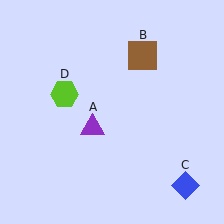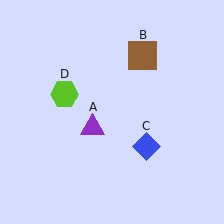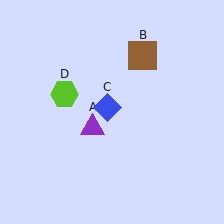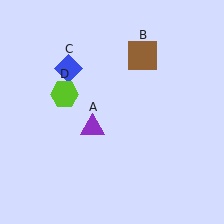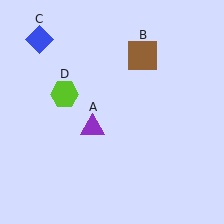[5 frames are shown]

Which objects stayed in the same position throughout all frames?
Purple triangle (object A) and brown square (object B) and lime hexagon (object D) remained stationary.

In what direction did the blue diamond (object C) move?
The blue diamond (object C) moved up and to the left.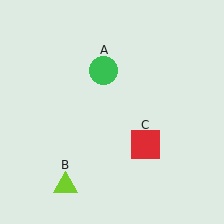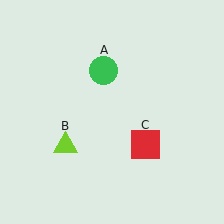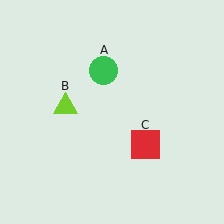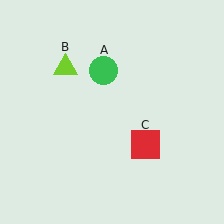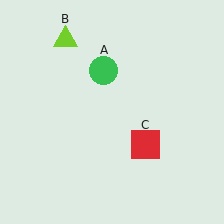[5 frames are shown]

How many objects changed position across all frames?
1 object changed position: lime triangle (object B).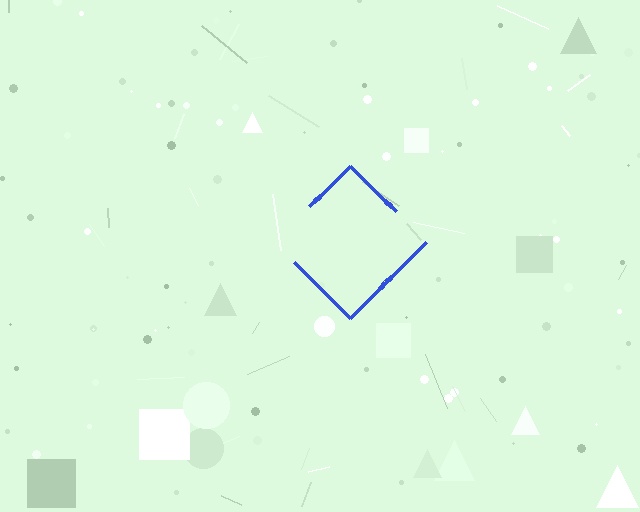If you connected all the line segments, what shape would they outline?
They would outline a diamond.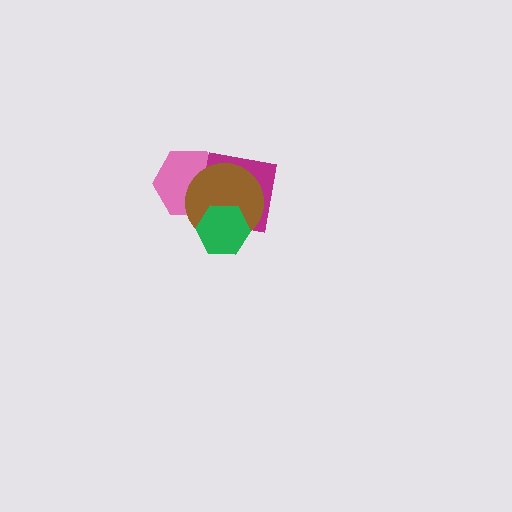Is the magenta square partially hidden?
Yes, it is partially covered by another shape.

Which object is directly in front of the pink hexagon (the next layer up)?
The magenta square is directly in front of the pink hexagon.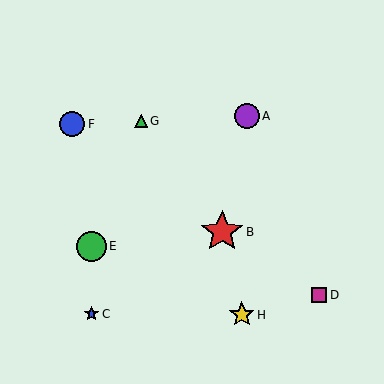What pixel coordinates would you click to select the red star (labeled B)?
Click at (222, 232) to select the red star B.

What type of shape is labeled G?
Shape G is a green triangle.